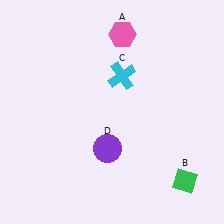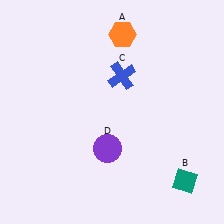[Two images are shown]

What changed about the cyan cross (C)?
In Image 1, C is cyan. In Image 2, it changed to blue.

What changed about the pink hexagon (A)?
In Image 1, A is pink. In Image 2, it changed to orange.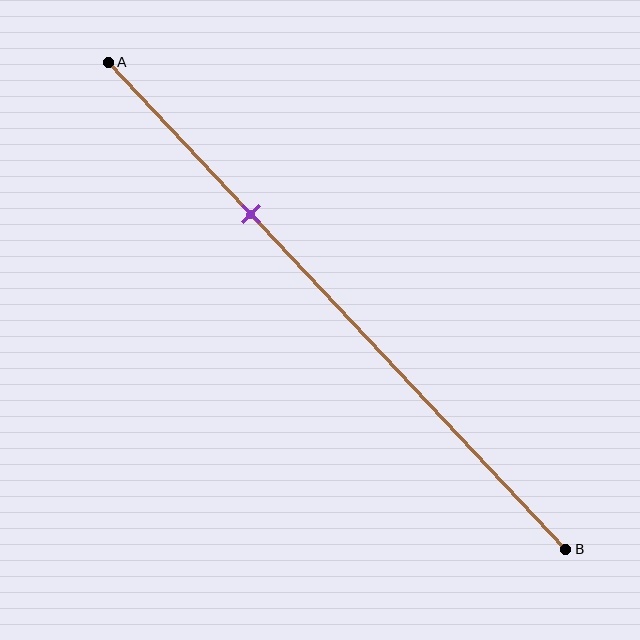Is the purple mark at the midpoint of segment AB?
No, the mark is at about 30% from A, not at the 50% midpoint.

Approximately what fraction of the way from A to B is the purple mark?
The purple mark is approximately 30% of the way from A to B.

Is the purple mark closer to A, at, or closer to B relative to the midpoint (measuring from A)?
The purple mark is closer to point A than the midpoint of segment AB.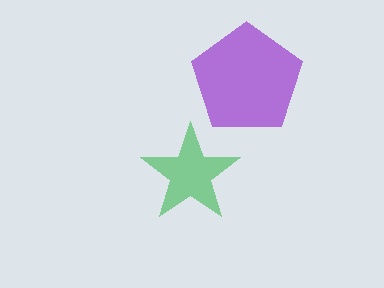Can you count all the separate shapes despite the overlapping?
Yes, there are 2 separate shapes.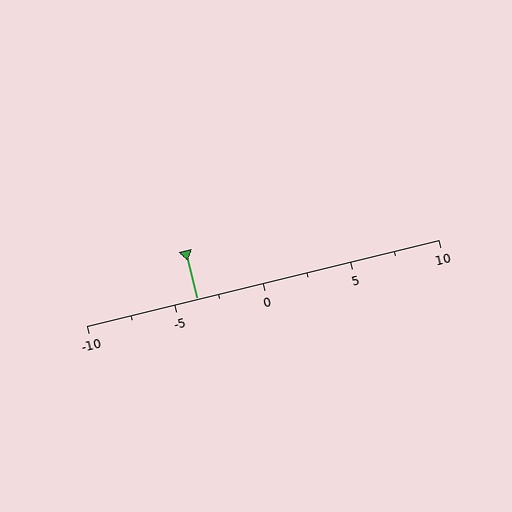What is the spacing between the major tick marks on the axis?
The major ticks are spaced 5 apart.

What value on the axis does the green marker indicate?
The marker indicates approximately -3.8.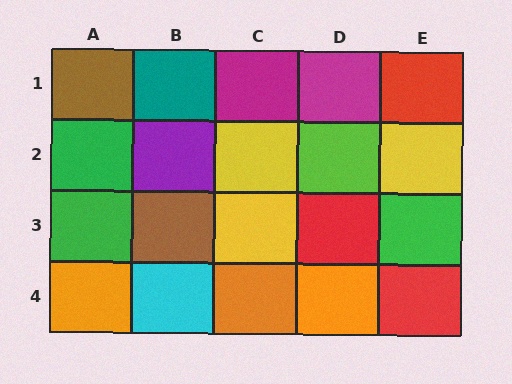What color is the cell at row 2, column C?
Yellow.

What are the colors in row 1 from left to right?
Brown, teal, magenta, magenta, red.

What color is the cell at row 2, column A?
Green.